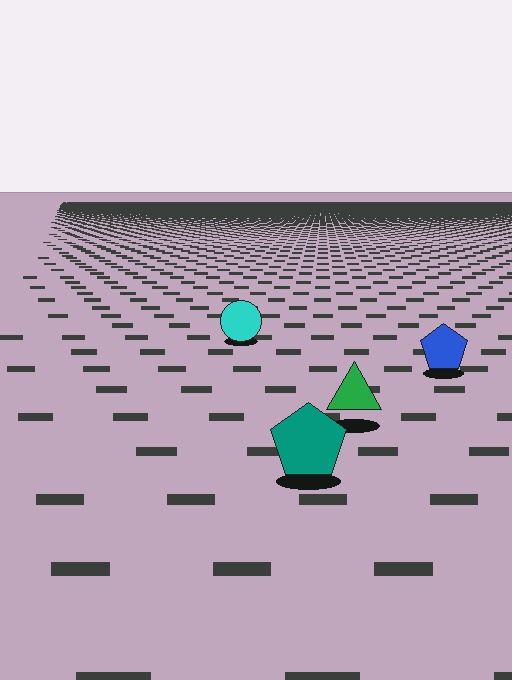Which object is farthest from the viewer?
The cyan circle is farthest from the viewer. It appears smaller and the ground texture around it is denser.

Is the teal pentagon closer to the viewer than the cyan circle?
Yes. The teal pentagon is closer — you can tell from the texture gradient: the ground texture is coarser near it.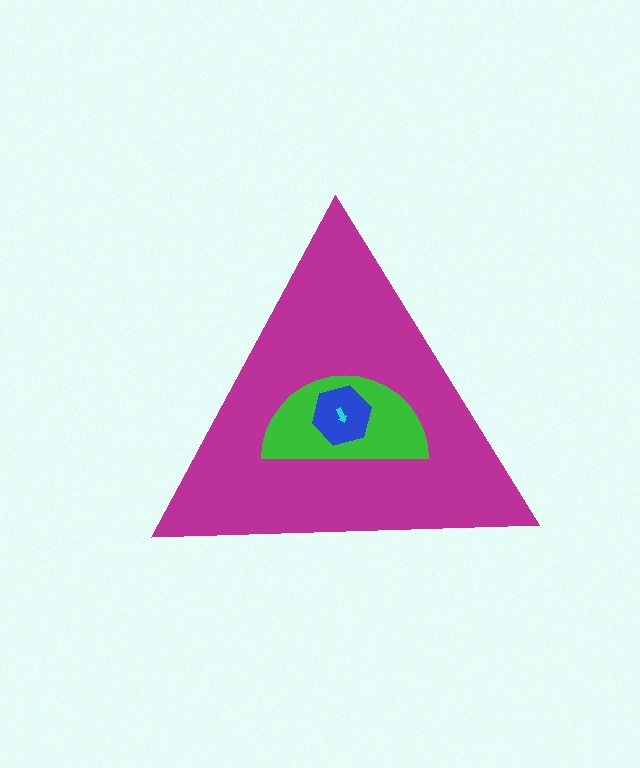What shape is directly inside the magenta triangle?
The green semicircle.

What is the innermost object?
The cyan arrow.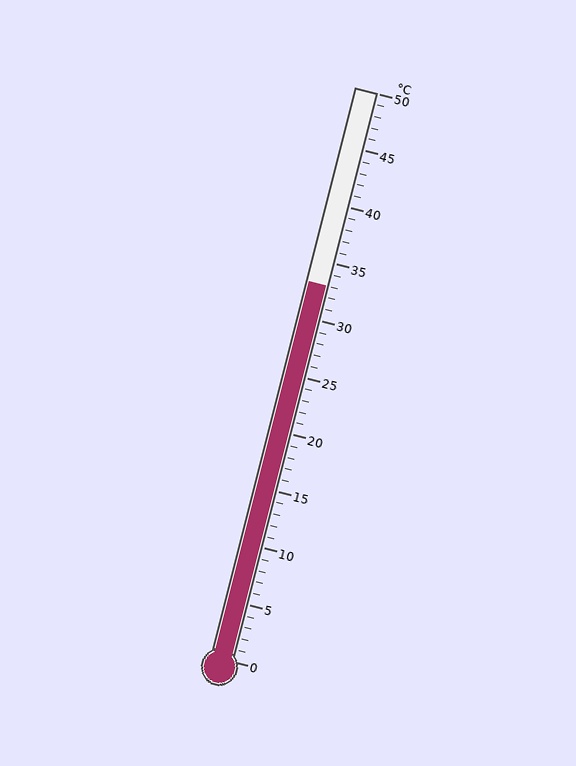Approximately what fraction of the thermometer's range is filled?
The thermometer is filled to approximately 65% of its range.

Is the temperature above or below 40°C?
The temperature is below 40°C.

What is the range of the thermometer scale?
The thermometer scale ranges from 0°C to 50°C.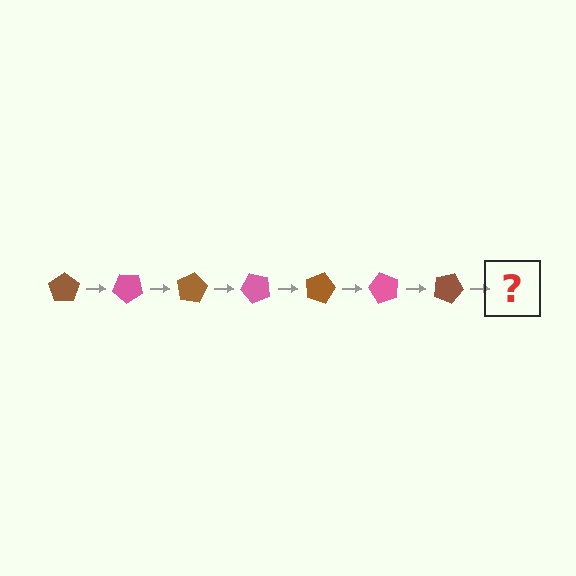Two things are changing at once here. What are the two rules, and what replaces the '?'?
The two rules are that it rotates 40 degrees each step and the color cycles through brown and pink. The '?' should be a pink pentagon, rotated 280 degrees from the start.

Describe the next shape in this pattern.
It should be a pink pentagon, rotated 280 degrees from the start.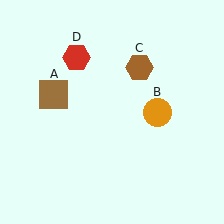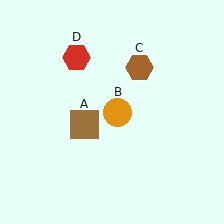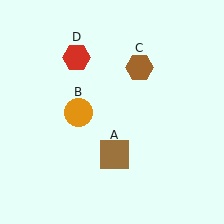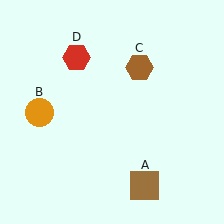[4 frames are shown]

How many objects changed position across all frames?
2 objects changed position: brown square (object A), orange circle (object B).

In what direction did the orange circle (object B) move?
The orange circle (object B) moved left.